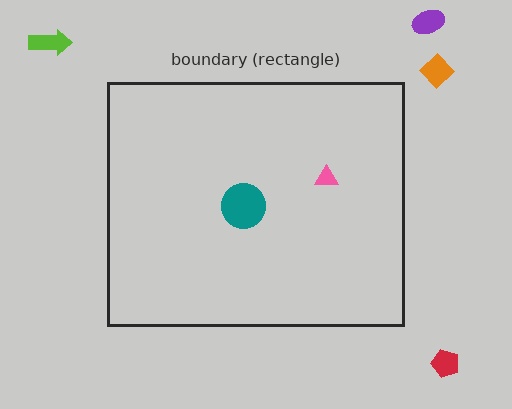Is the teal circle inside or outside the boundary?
Inside.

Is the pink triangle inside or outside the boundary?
Inside.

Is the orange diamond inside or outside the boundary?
Outside.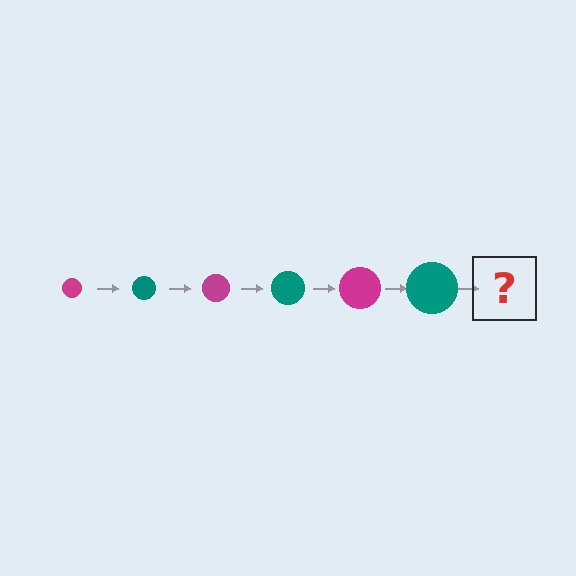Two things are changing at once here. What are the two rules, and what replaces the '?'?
The two rules are that the circle grows larger each step and the color cycles through magenta and teal. The '?' should be a magenta circle, larger than the previous one.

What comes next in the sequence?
The next element should be a magenta circle, larger than the previous one.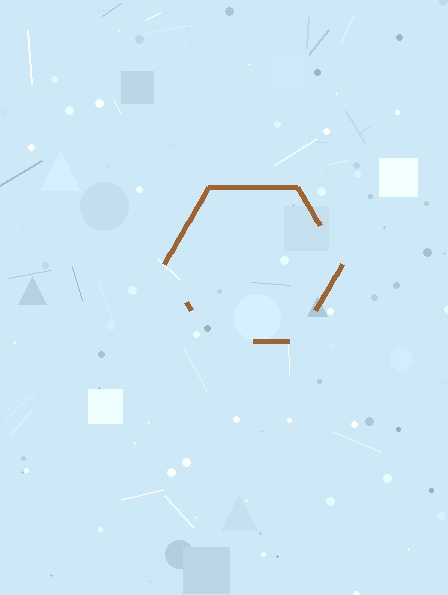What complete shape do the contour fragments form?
The contour fragments form a hexagon.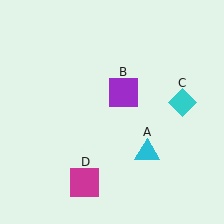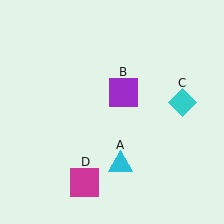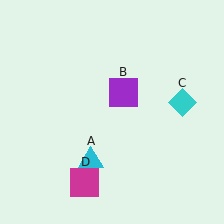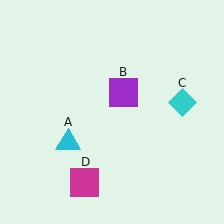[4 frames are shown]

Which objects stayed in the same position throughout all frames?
Purple square (object B) and cyan diamond (object C) and magenta square (object D) remained stationary.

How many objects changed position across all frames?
1 object changed position: cyan triangle (object A).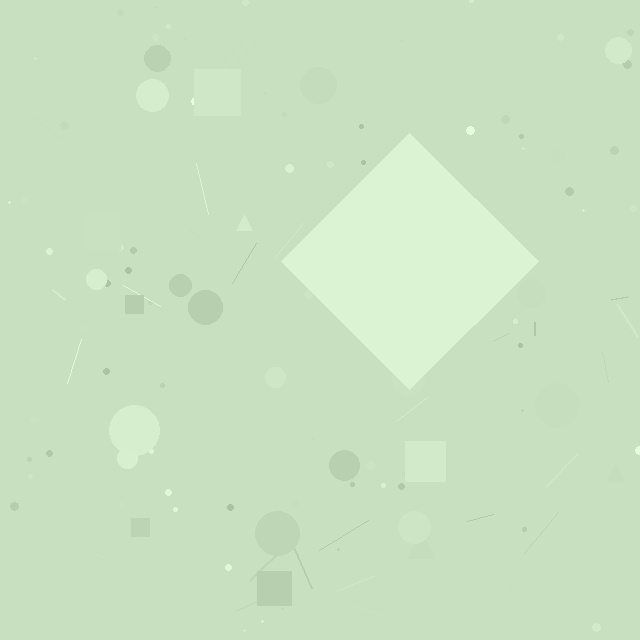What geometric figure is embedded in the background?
A diamond is embedded in the background.